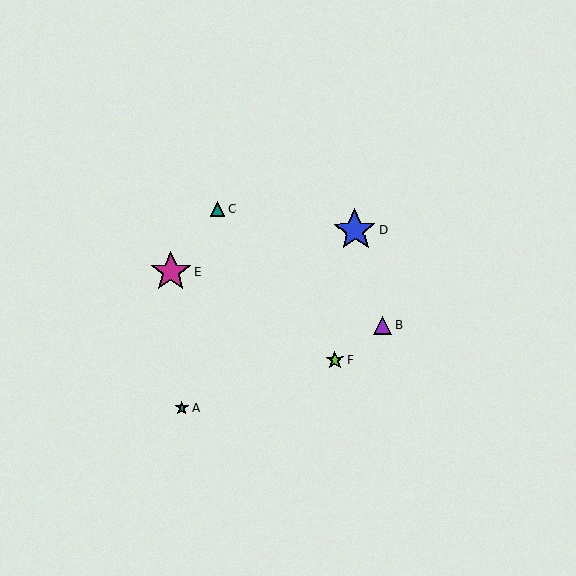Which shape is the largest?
The blue star (labeled D) is the largest.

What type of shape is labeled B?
Shape B is a purple triangle.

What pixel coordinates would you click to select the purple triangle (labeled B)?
Click at (383, 325) to select the purple triangle B.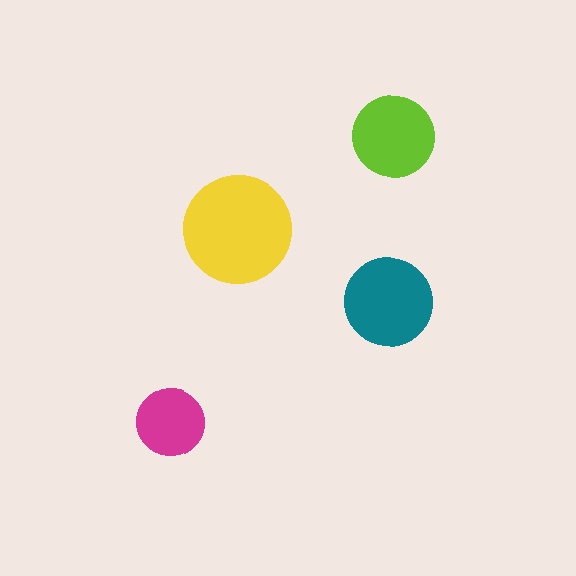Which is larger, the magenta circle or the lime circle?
The lime one.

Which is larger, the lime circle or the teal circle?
The teal one.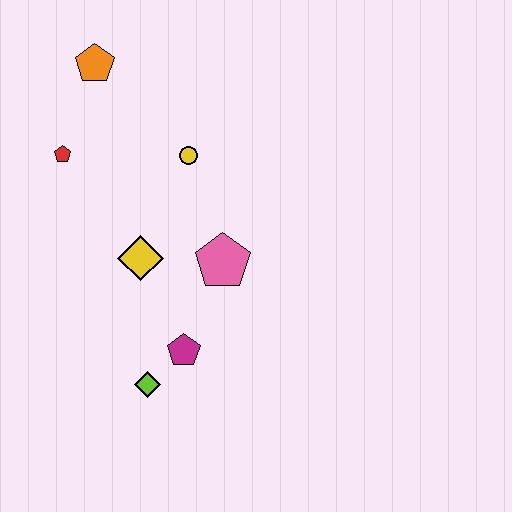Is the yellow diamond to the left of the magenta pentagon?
Yes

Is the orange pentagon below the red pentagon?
No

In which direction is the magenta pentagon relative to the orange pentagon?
The magenta pentagon is below the orange pentagon.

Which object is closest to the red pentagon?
The orange pentagon is closest to the red pentagon.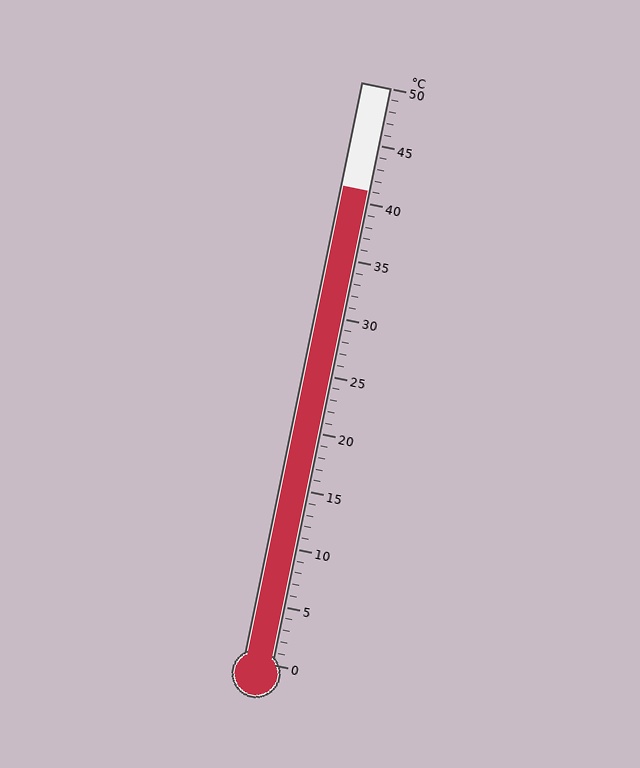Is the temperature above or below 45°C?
The temperature is below 45°C.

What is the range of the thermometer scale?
The thermometer scale ranges from 0°C to 50°C.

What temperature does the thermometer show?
The thermometer shows approximately 41°C.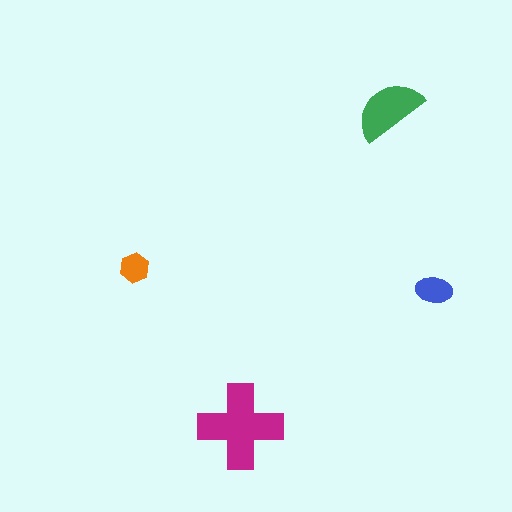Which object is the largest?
The magenta cross.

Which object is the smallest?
The orange hexagon.